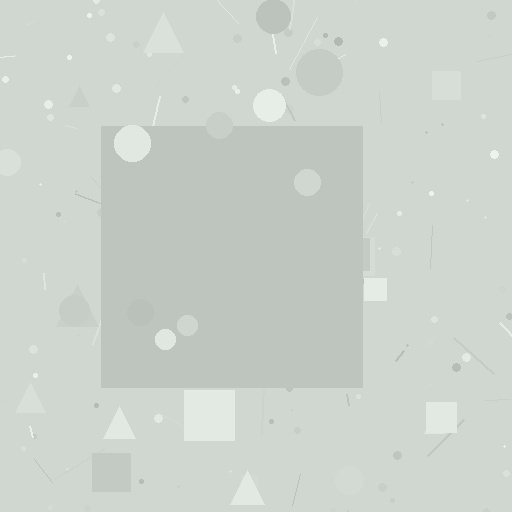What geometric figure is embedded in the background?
A square is embedded in the background.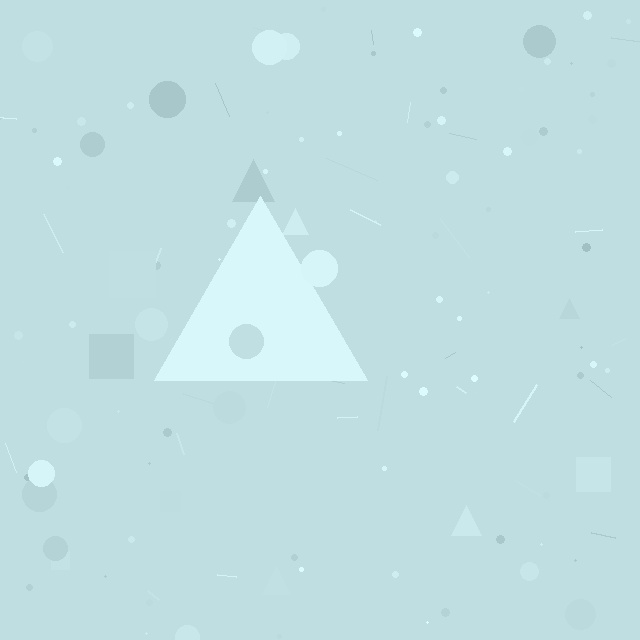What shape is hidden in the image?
A triangle is hidden in the image.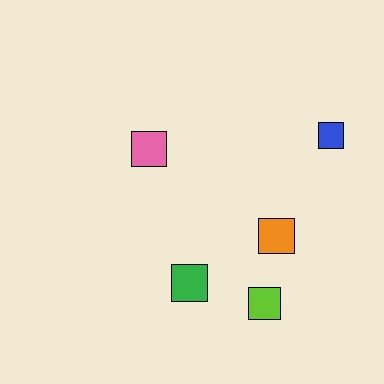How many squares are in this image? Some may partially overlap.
There are 5 squares.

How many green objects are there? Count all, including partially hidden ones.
There is 1 green object.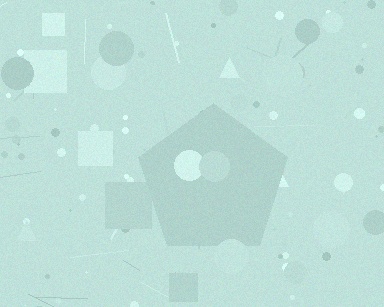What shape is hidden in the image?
A pentagon is hidden in the image.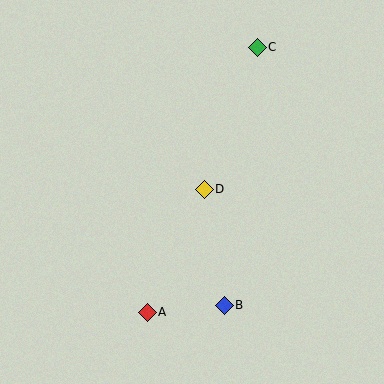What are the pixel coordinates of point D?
Point D is at (204, 189).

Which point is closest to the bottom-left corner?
Point A is closest to the bottom-left corner.